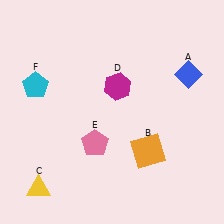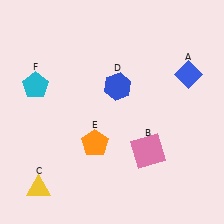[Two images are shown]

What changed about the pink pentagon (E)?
In Image 1, E is pink. In Image 2, it changed to orange.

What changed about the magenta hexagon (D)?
In Image 1, D is magenta. In Image 2, it changed to blue.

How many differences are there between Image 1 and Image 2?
There are 3 differences between the two images.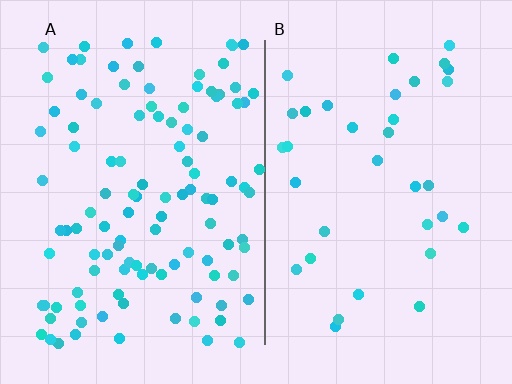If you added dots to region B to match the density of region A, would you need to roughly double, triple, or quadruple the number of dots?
Approximately triple.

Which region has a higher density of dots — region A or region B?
A (the left).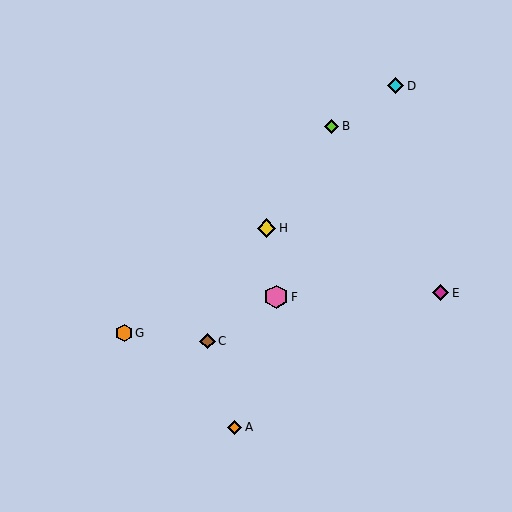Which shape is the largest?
The pink hexagon (labeled F) is the largest.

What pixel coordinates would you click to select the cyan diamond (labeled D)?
Click at (395, 86) to select the cyan diamond D.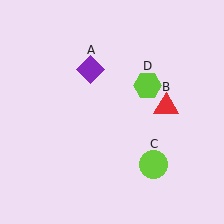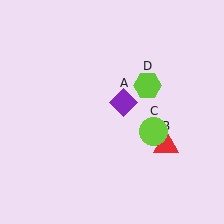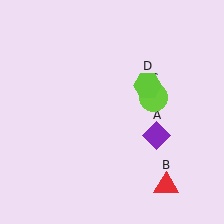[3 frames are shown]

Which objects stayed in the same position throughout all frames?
Lime hexagon (object D) remained stationary.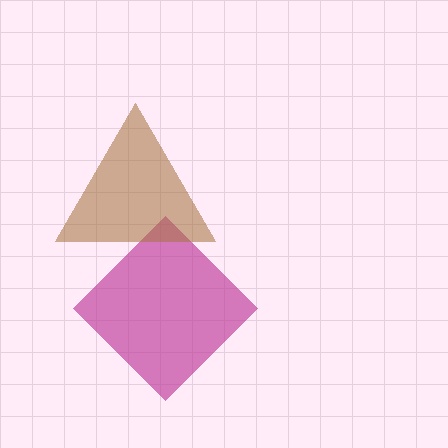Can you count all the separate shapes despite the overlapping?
Yes, there are 2 separate shapes.